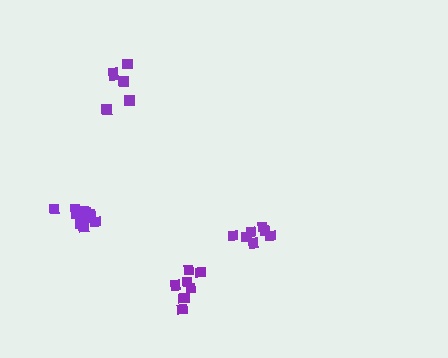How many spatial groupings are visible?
There are 4 spatial groupings.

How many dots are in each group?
Group 1: 8 dots, Group 2: 7 dots, Group 3: 7 dots, Group 4: 12 dots (34 total).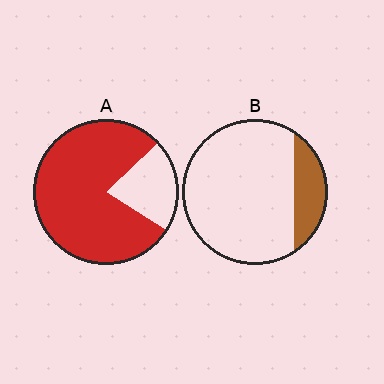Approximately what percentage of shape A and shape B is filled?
A is approximately 80% and B is approximately 20%.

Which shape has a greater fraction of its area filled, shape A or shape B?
Shape A.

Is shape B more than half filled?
No.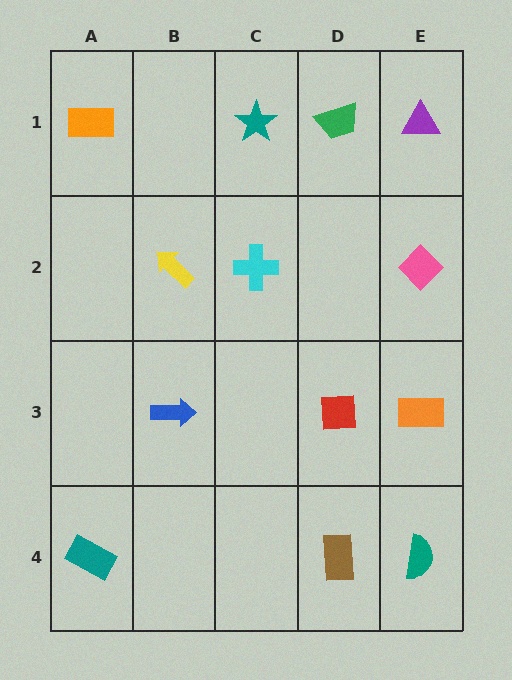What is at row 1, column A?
An orange rectangle.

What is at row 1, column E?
A purple triangle.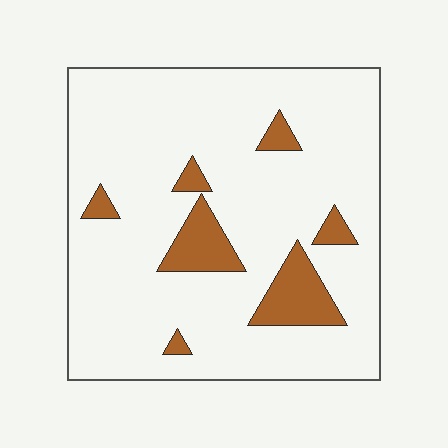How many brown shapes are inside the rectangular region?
7.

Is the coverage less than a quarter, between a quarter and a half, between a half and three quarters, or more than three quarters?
Less than a quarter.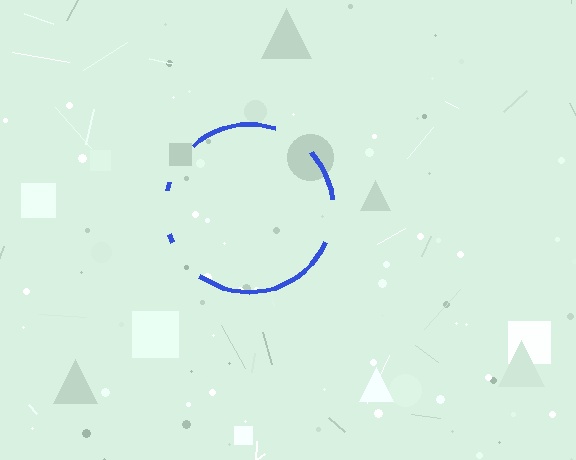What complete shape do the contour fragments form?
The contour fragments form a circle.